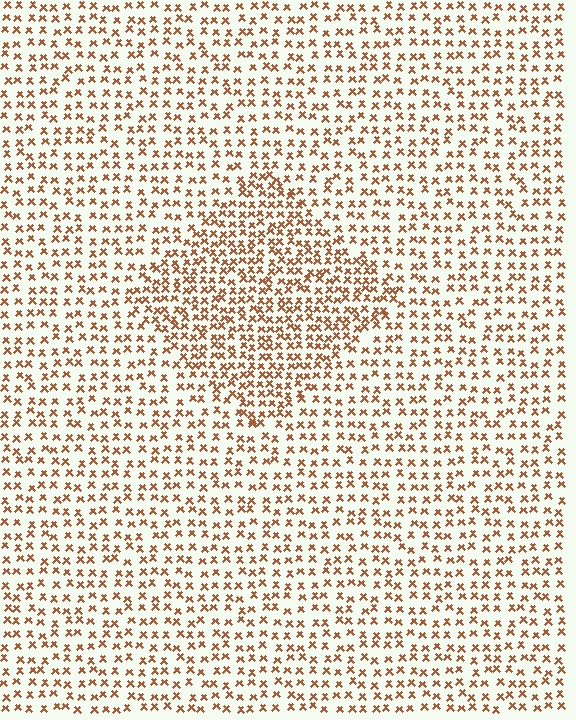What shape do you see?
I see a diamond.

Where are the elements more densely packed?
The elements are more densely packed inside the diamond boundary.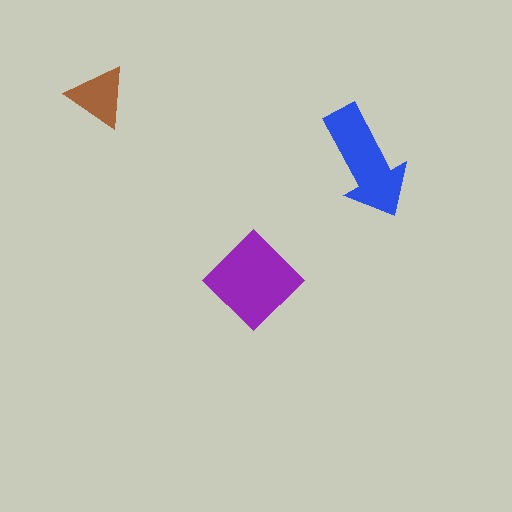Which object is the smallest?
The brown triangle.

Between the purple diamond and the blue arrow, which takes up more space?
The purple diamond.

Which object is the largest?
The purple diamond.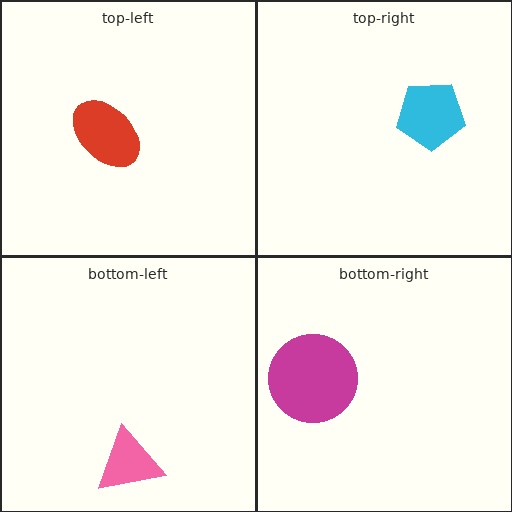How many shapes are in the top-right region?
1.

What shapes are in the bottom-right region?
The magenta circle.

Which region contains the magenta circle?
The bottom-right region.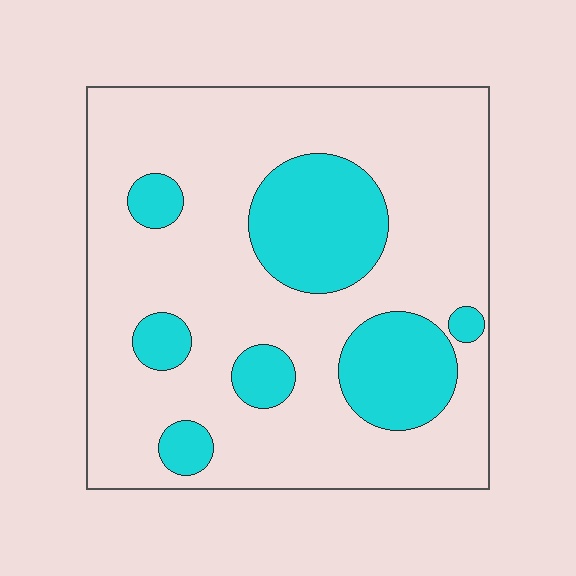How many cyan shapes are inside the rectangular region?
7.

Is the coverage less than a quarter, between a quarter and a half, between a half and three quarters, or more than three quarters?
Less than a quarter.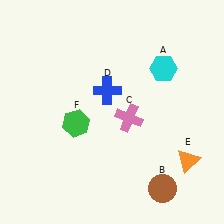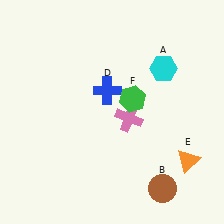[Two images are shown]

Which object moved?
The green hexagon (F) moved right.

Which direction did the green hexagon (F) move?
The green hexagon (F) moved right.